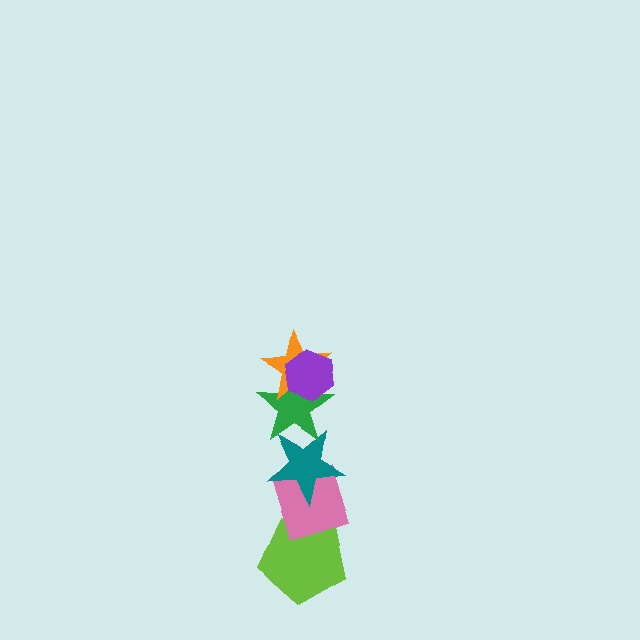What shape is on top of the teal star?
The green star is on top of the teal star.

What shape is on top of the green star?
The orange star is on top of the green star.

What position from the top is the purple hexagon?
The purple hexagon is 1st from the top.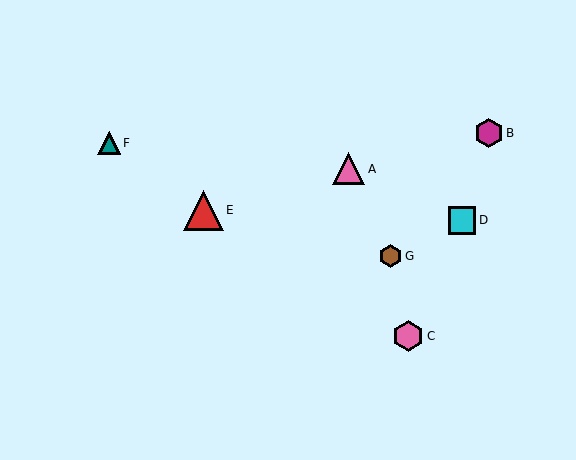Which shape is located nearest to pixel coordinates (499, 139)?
The magenta hexagon (labeled B) at (489, 133) is nearest to that location.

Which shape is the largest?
The red triangle (labeled E) is the largest.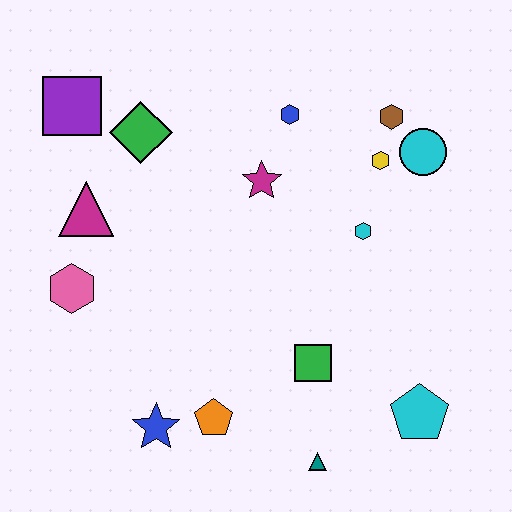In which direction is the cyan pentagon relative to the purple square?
The cyan pentagon is to the right of the purple square.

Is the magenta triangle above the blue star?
Yes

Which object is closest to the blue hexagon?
The magenta star is closest to the blue hexagon.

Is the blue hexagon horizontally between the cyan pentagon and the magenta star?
Yes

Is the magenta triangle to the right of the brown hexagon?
No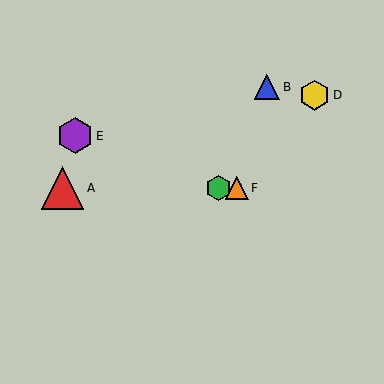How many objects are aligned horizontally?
3 objects (A, C, F) are aligned horizontally.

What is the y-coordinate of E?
Object E is at y≈136.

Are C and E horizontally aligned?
No, C is at y≈188 and E is at y≈136.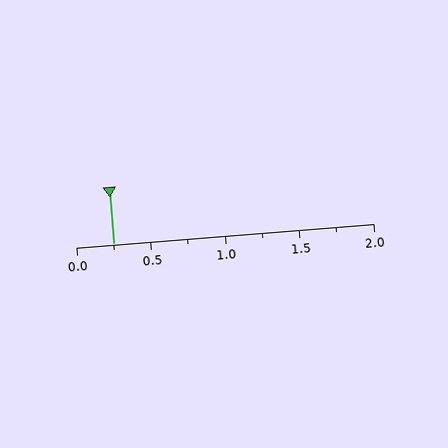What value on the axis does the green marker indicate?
The marker indicates approximately 0.25.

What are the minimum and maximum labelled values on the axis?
The axis runs from 0.0 to 2.0.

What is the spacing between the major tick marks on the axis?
The major ticks are spaced 0.5 apart.